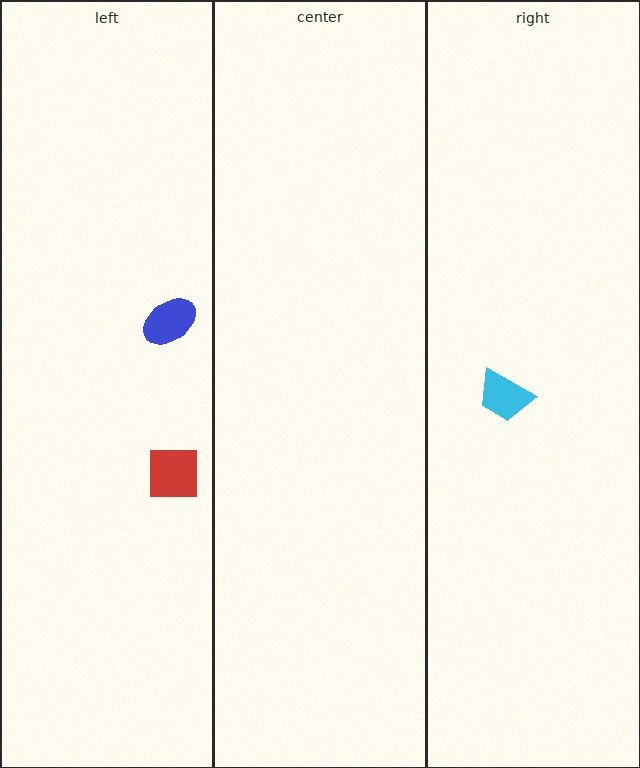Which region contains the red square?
The left region.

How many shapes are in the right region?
1.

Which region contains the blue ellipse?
The left region.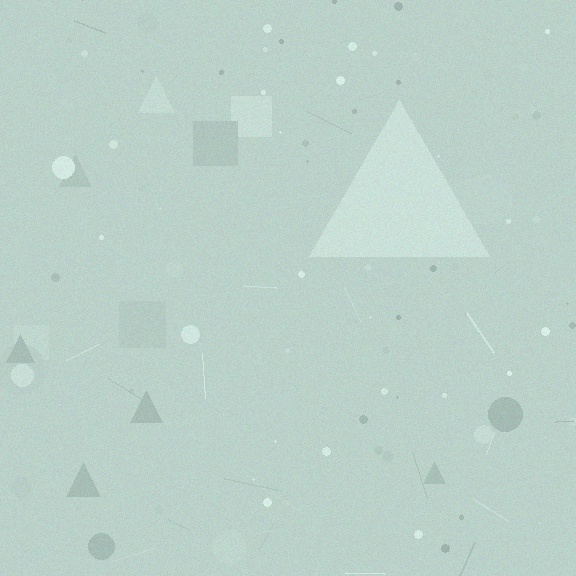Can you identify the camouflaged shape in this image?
The camouflaged shape is a triangle.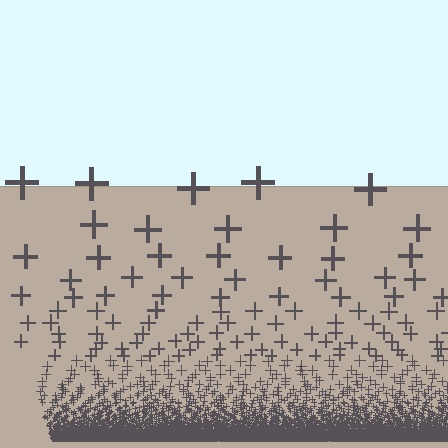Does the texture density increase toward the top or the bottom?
Density increases toward the bottom.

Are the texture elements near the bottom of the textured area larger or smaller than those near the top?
Smaller. The gradient is inverted — elements near the bottom are smaller and denser.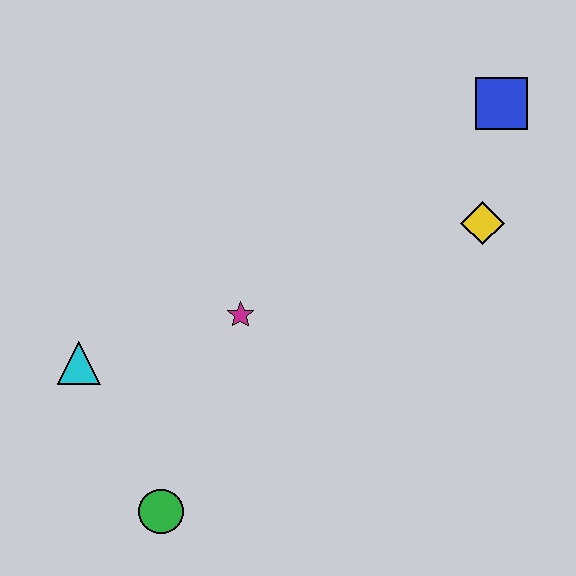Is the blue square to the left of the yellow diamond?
No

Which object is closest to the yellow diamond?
The blue square is closest to the yellow diamond.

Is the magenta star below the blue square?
Yes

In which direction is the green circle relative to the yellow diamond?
The green circle is to the left of the yellow diamond.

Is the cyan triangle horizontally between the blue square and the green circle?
No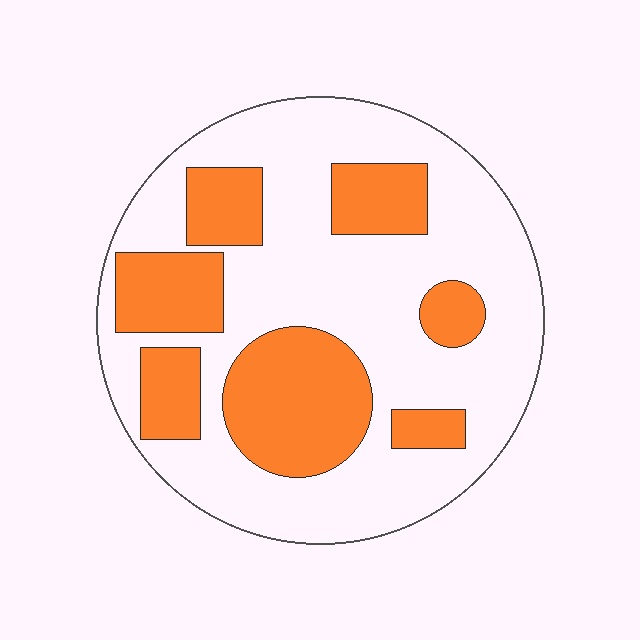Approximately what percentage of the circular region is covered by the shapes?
Approximately 35%.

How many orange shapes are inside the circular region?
7.